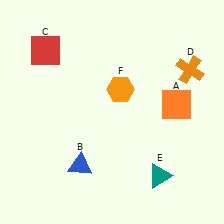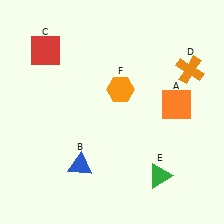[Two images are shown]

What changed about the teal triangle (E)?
In Image 1, E is teal. In Image 2, it changed to green.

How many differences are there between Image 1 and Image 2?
There is 1 difference between the two images.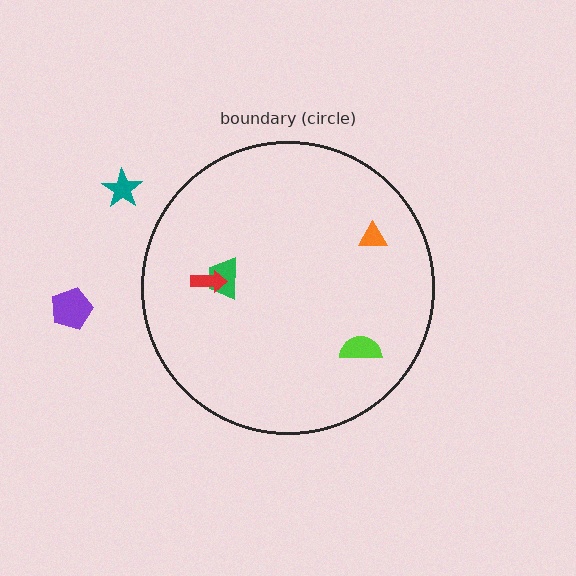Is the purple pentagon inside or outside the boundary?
Outside.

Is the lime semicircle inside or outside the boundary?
Inside.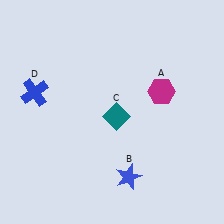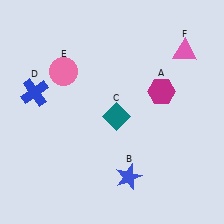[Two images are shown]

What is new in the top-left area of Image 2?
A pink circle (E) was added in the top-left area of Image 2.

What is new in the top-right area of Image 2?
A pink triangle (F) was added in the top-right area of Image 2.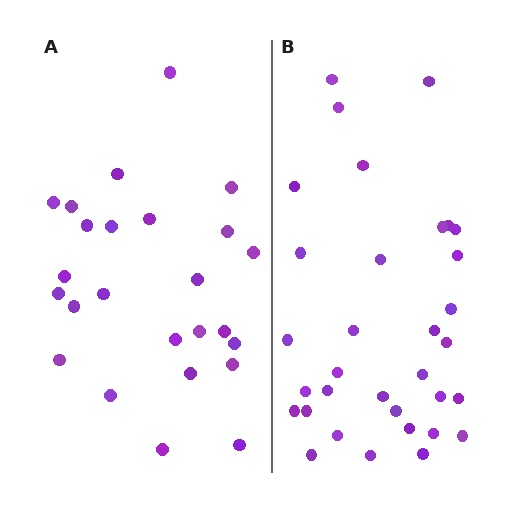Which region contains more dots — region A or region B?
Region B (the right region) has more dots.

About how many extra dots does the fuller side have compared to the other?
Region B has roughly 8 or so more dots than region A.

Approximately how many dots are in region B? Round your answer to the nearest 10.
About 30 dots. (The exact count is 33, which rounds to 30.)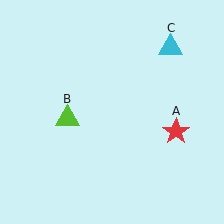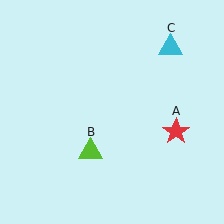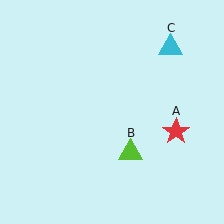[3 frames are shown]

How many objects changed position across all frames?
1 object changed position: lime triangle (object B).